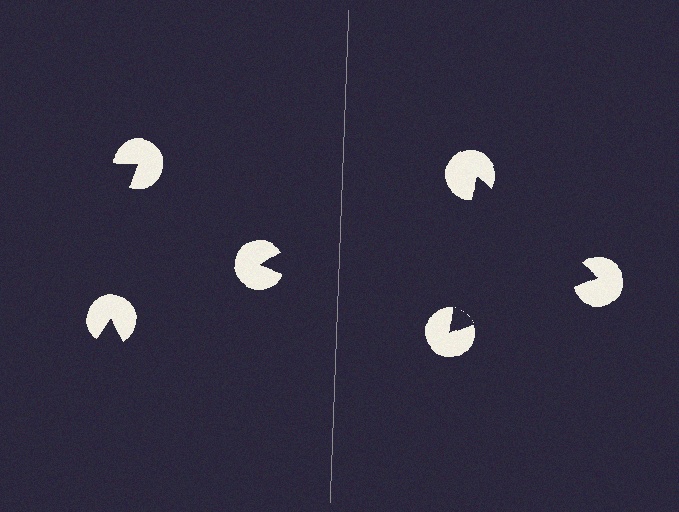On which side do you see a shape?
An illusory triangle appears on the right side. On the left side the wedge cuts are rotated, so no coherent shape forms.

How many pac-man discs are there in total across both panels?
6 — 3 on each side.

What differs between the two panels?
The pac-man discs are positioned identically on both sides; only the wedge orientations differ. On the right they align to a triangle; on the left they are misaligned.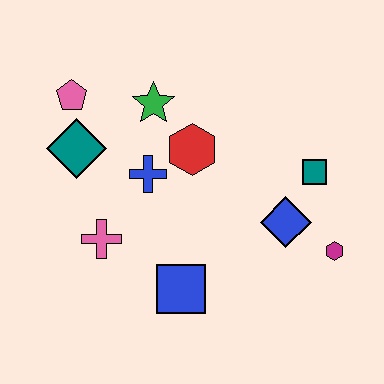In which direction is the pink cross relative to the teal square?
The pink cross is to the left of the teal square.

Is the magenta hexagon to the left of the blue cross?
No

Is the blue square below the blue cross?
Yes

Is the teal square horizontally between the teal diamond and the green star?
No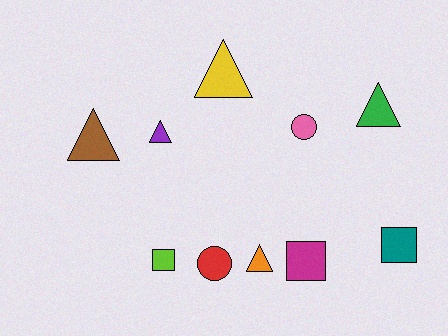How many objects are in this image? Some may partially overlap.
There are 10 objects.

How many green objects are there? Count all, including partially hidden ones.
There is 1 green object.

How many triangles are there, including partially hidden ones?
There are 5 triangles.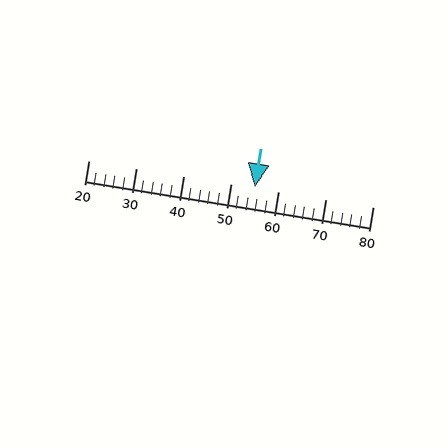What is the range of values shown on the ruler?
The ruler shows values from 20 to 80.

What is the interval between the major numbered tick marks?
The major tick marks are spaced 10 units apart.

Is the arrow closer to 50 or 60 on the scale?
The arrow is closer to 60.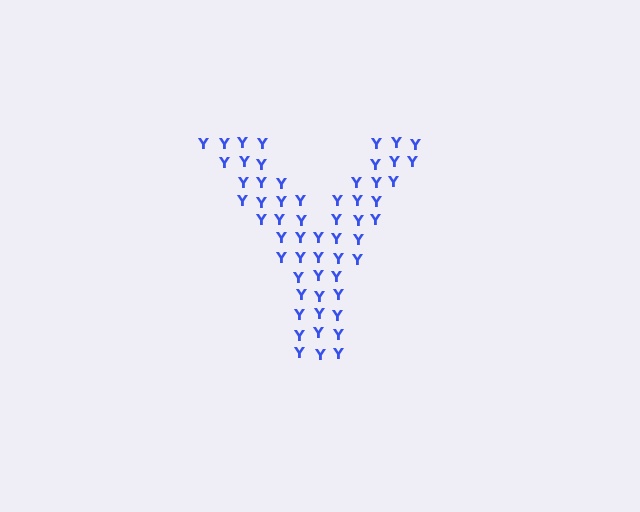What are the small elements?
The small elements are letter Y's.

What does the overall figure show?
The overall figure shows the letter Y.